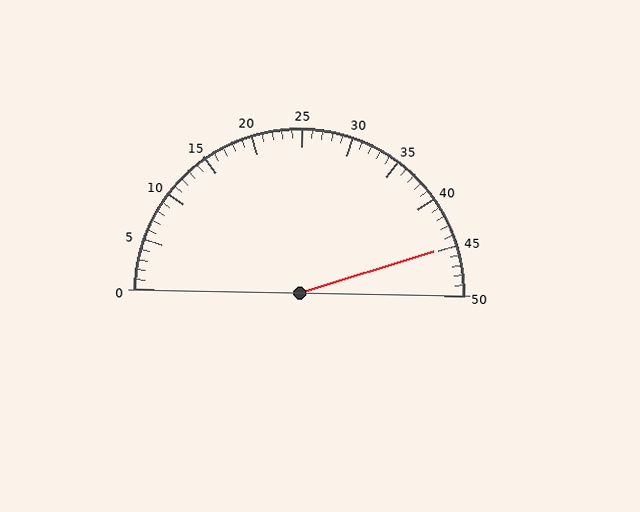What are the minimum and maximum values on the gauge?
The gauge ranges from 0 to 50.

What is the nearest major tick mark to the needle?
The nearest major tick mark is 45.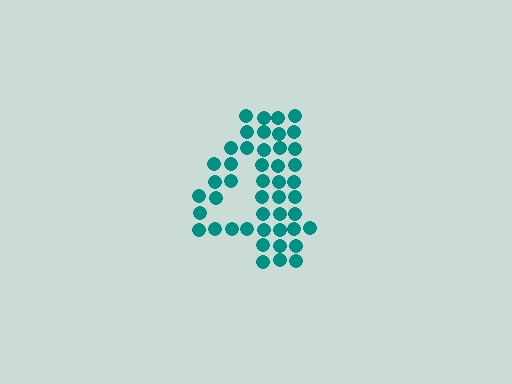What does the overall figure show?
The overall figure shows the digit 4.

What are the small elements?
The small elements are circles.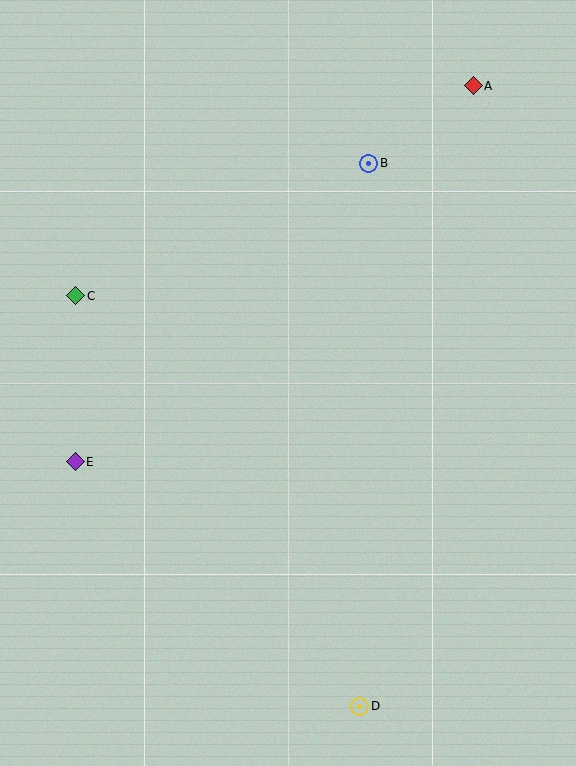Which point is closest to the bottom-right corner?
Point D is closest to the bottom-right corner.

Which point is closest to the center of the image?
Point E at (75, 462) is closest to the center.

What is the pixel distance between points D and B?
The distance between D and B is 543 pixels.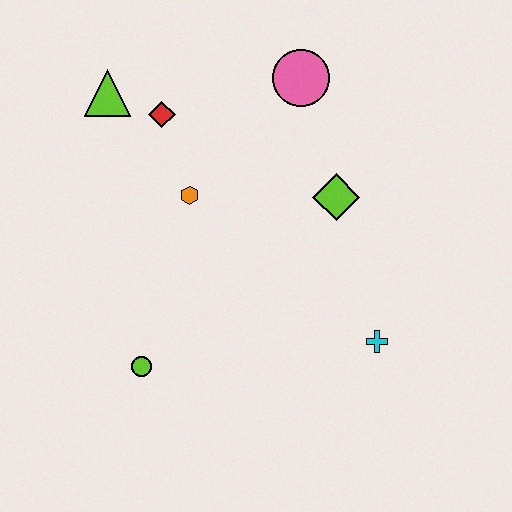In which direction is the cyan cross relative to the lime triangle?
The cyan cross is to the right of the lime triangle.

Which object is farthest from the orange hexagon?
The cyan cross is farthest from the orange hexagon.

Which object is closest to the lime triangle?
The red diamond is closest to the lime triangle.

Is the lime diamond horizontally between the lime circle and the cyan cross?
Yes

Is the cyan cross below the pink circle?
Yes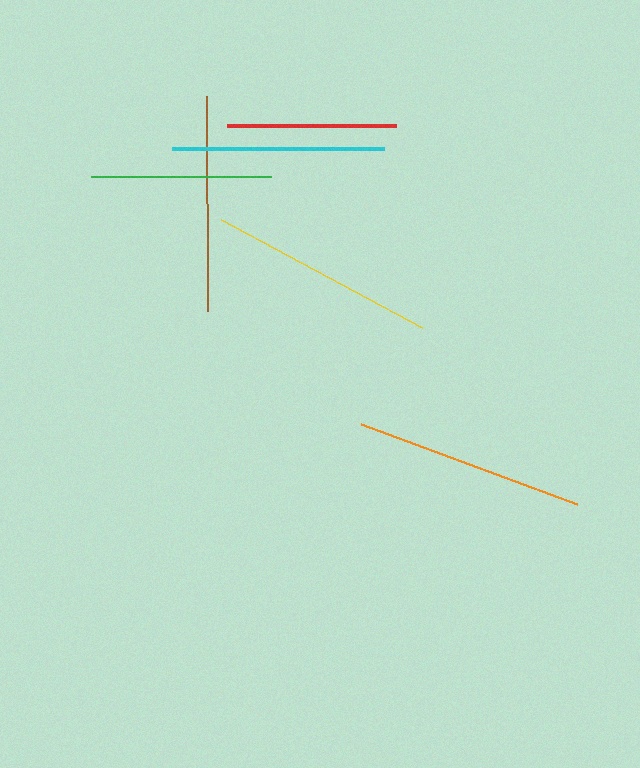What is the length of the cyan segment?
The cyan segment is approximately 212 pixels long.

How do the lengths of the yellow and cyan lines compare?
The yellow and cyan lines are approximately the same length.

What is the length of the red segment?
The red segment is approximately 170 pixels long.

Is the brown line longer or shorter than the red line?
The brown line is longer than the red line.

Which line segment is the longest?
The orange line is the longest at approximately 230 pixels.